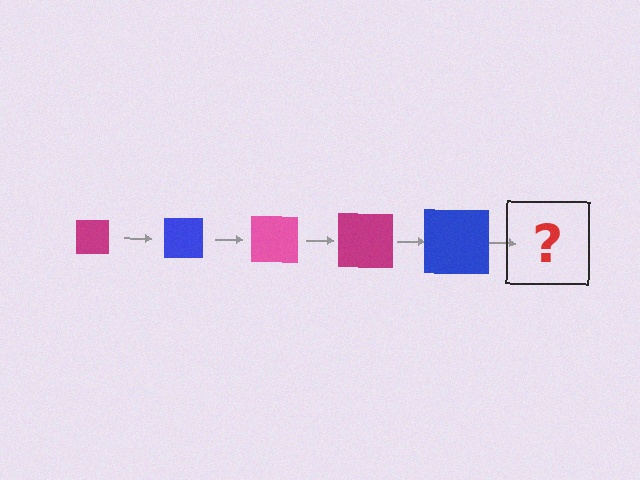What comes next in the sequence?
The next element should be a pink square, larger than the previous one.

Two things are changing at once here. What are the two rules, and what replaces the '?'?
The two rules are that the square grows larger each step and the color cycles through magenta, blue, and pink. The '?' should be a pink square, larger than the previous one.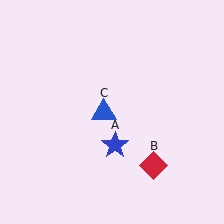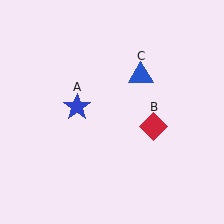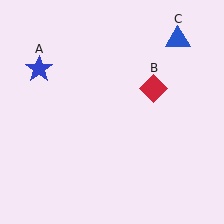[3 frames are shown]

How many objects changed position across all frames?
3 objects changed position: blue star (object A), red diamond (object B), blue triangle (object C).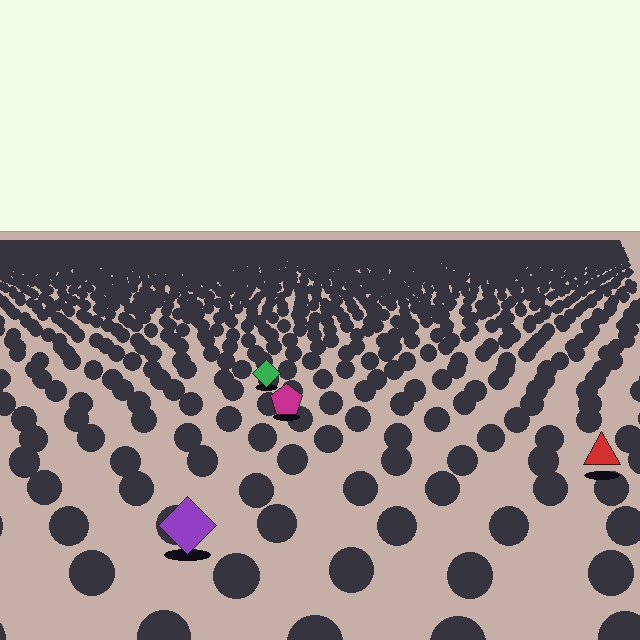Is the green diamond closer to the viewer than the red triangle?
No. The red triangle is closer — you can tell from the texture gradient: the ground texture is coarser near it.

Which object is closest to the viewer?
The purple diamond is closest. The texture marks near it are larger and more spread out.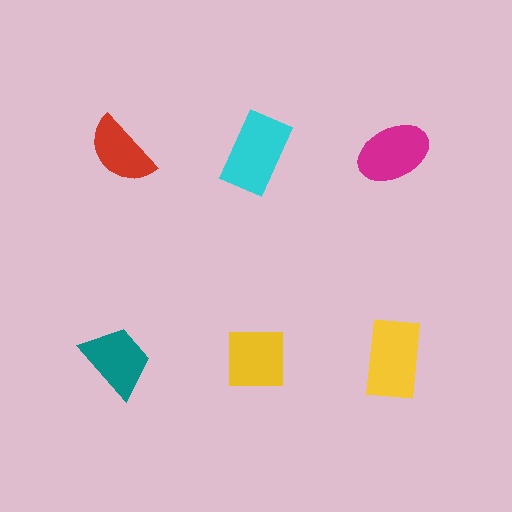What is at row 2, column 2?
A yellow square.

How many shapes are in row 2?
3 shapes.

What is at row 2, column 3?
A yellow rectangle.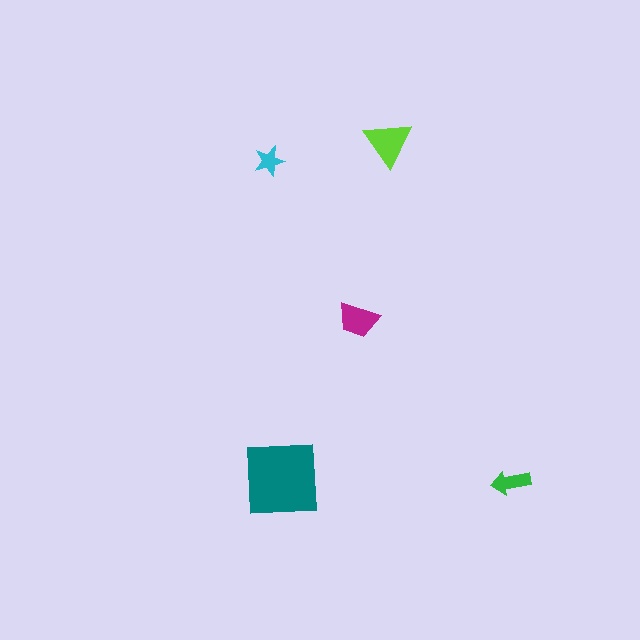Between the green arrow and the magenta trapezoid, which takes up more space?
The magenta trapezoid.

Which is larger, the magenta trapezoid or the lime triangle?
The lime triangle.